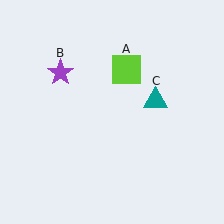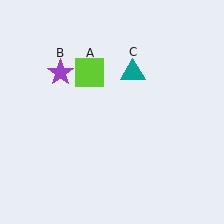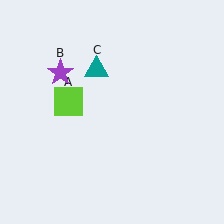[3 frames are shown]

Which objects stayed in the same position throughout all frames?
Purple star (object B) remained stationary.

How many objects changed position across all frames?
2 objects changed position: lime square (object A), teal triangle (object C).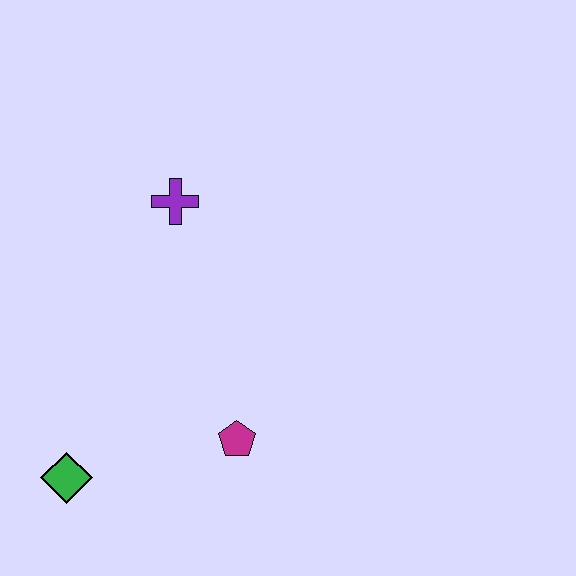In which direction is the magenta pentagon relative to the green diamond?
The magenta pentagon is to the right of the green diamond.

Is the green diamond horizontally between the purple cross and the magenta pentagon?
No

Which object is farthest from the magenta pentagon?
The purple cross is farthest from the magenta pentagon.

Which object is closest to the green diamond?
The magenta pentagon is closest to the green diamond.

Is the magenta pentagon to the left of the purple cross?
No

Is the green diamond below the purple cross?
Yes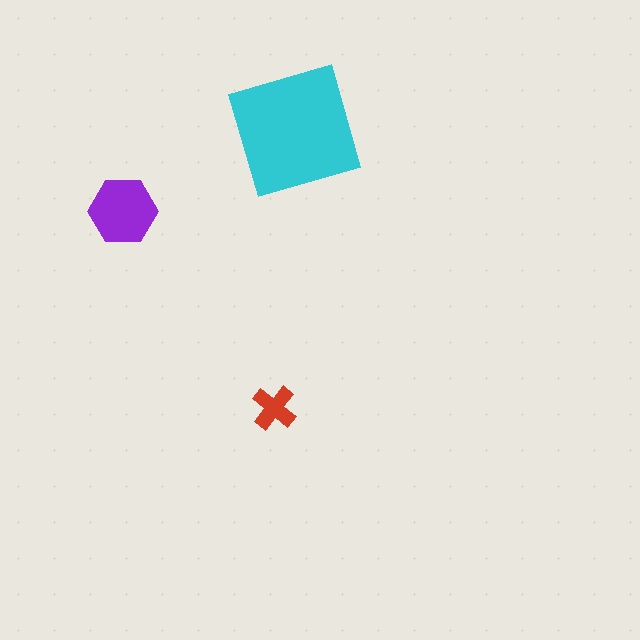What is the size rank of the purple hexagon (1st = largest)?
2nd.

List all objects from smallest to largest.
The red cross, the purple hexagon, the cyan square.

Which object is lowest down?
The red cross is bottommost.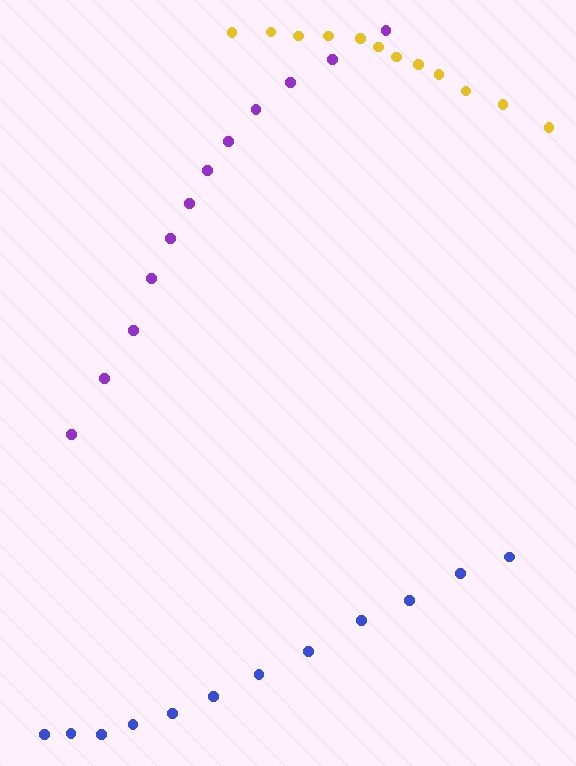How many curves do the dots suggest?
There are 3 distinct paths.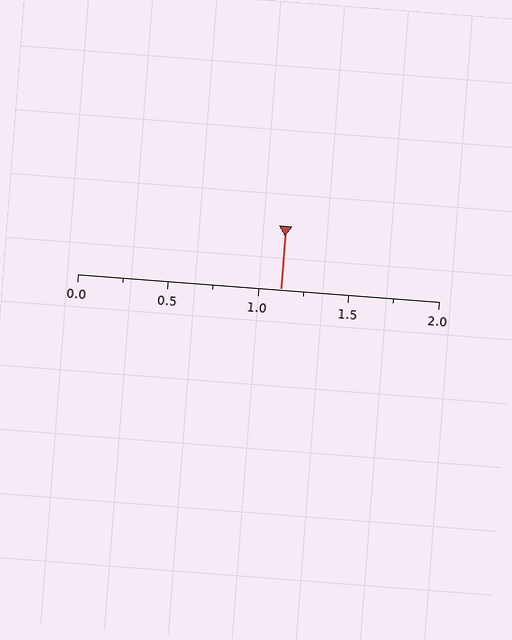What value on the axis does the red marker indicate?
The marker indicates approximately 1.12.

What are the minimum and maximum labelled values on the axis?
The axis runs from 0.0 to 2.0.